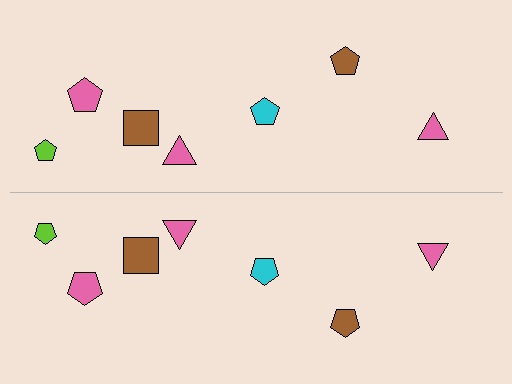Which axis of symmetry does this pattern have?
The pattern has a horizontal axis of symmetry running through the center of the image.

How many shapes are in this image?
There are 14 shapes in this image.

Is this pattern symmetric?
Yes, this pattern has bilateral (reflection) symmetry.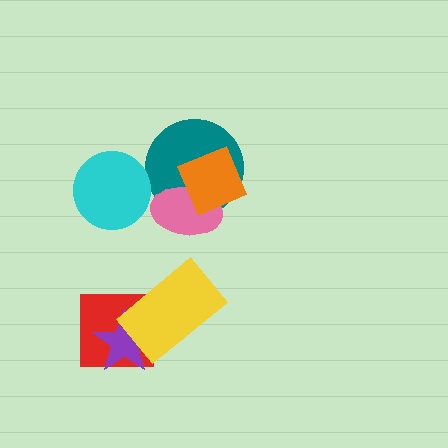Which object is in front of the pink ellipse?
The orange diamond is in front of the pink ellipse.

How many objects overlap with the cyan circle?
0 objects overlap with the cyan circle.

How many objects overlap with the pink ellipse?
2 objects overlap with the pink ellipse.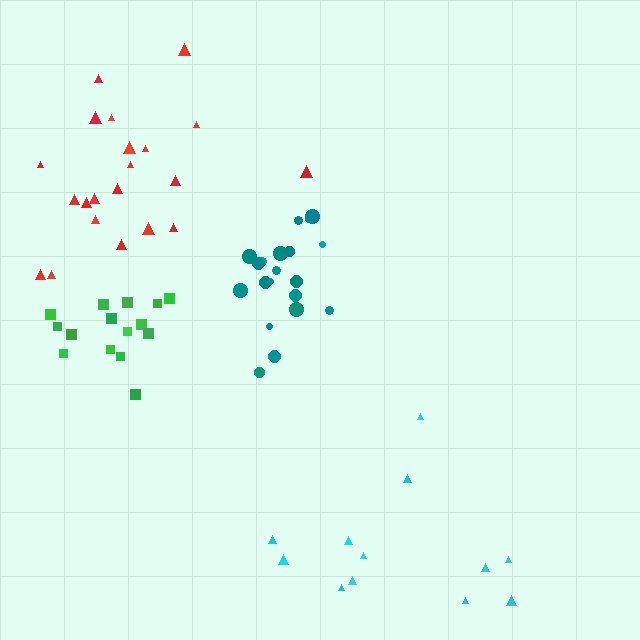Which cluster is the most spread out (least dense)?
Cyan.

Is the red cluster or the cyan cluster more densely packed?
Red.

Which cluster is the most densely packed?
Teal.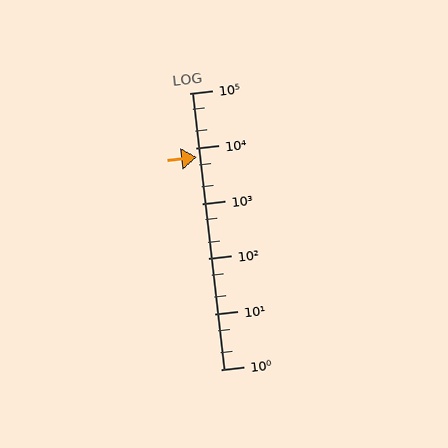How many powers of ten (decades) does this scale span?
The scale spans 5 decades, from 1 to 100000.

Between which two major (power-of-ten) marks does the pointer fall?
The pointer is between 1000 and 10000.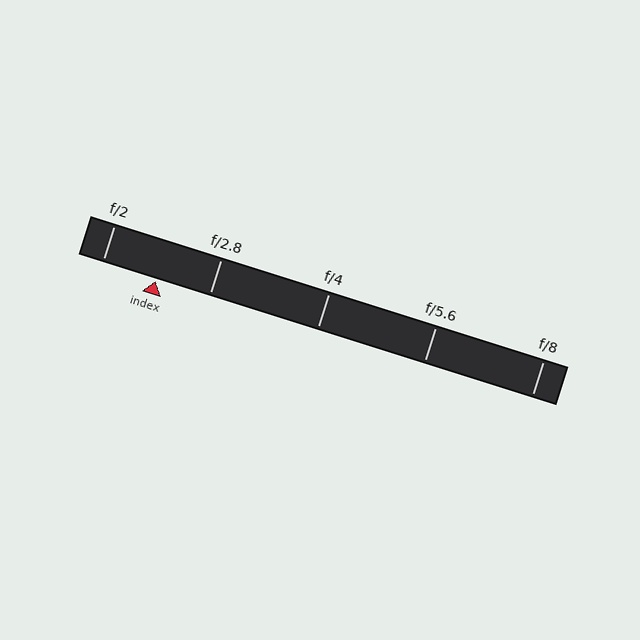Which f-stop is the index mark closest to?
The index mark is closest to f/2.8.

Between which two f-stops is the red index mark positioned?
The index mark is between f/2 and f/2.8.